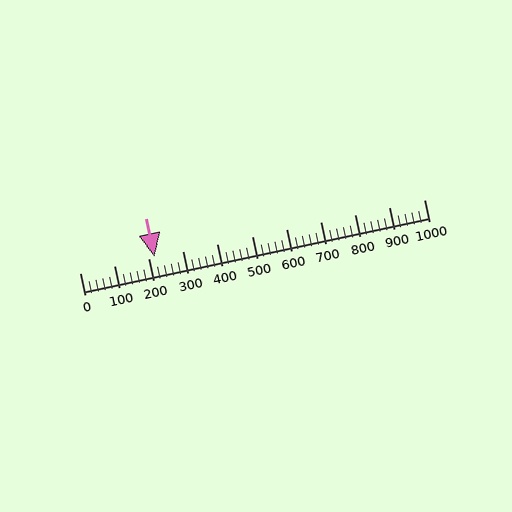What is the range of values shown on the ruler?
The ruler shows values from 0 to 1000.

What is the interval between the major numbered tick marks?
The major tick marks are spaced 100 units apart.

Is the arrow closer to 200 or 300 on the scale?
The arrow is closer to 200.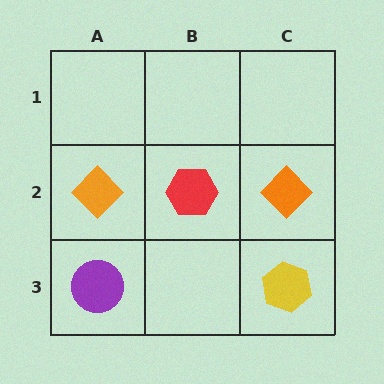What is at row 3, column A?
A purple circle.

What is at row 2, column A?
An orange diamond.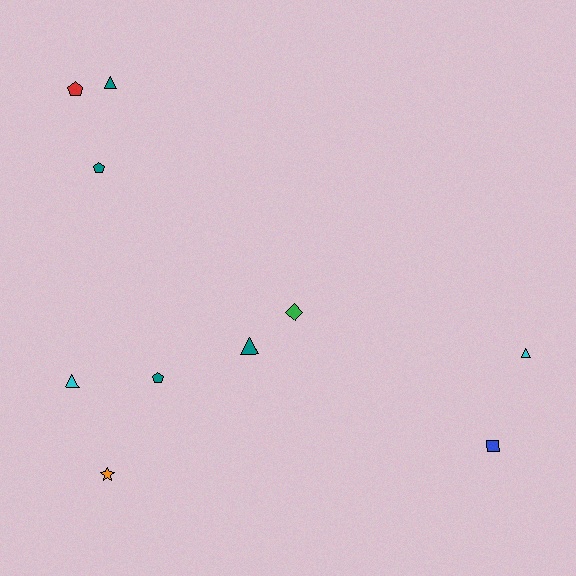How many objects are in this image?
There are 10 objects.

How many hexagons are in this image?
There are no hexagons.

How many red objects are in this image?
There is 1 red object.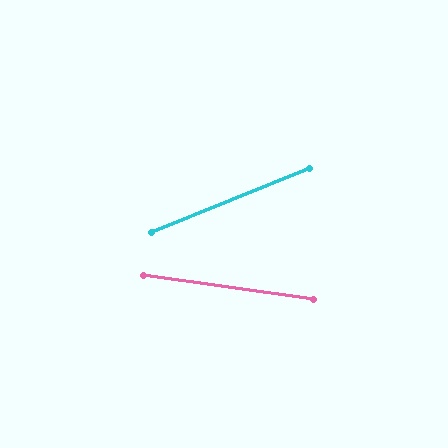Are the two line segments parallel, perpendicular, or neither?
Neither parallel nor perpendicular — they differ by about 30°.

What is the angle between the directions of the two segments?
Approximately 30 degrees.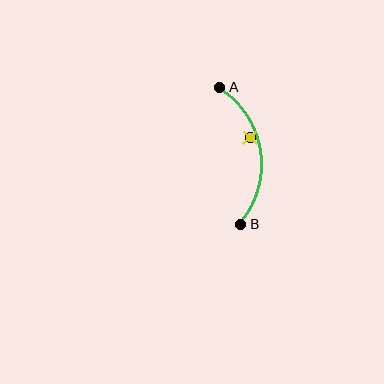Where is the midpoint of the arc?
The arc midpoint is the point on the curve farthest from the straight line joining A and B. It sits to the right of that line.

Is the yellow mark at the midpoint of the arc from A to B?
No — the yellow mark does not lie on the arc at all. It sits slightly inside the curve.